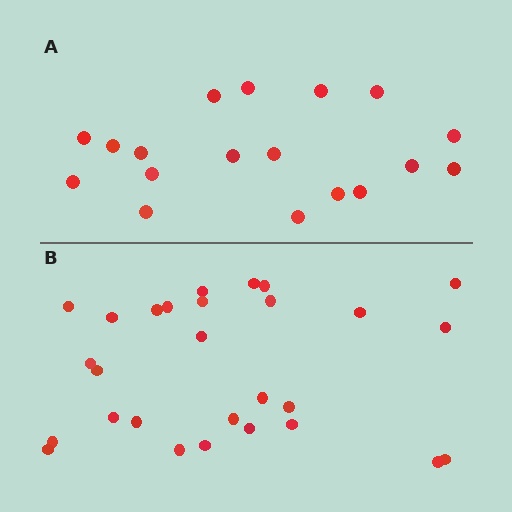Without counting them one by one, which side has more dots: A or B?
Region B (the bottom region) has more dots.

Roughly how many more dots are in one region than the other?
Region B has roughly 10 or so more dots than region A.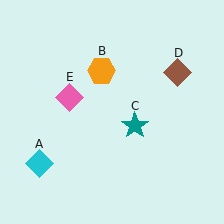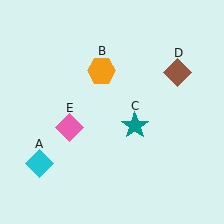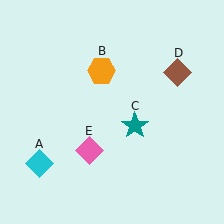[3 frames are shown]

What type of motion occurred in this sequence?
The pink diamond (object E) rotated counterclockwise around the center of the scene.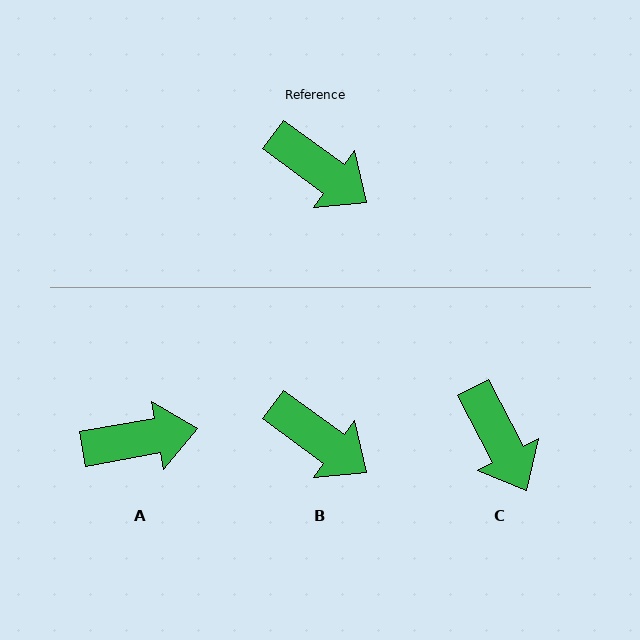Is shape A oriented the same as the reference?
No, it is off by about 46 degrees.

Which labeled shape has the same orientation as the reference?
B.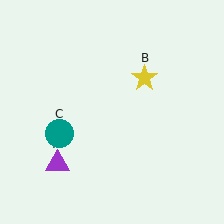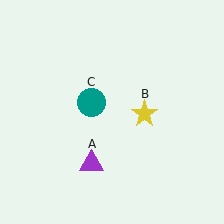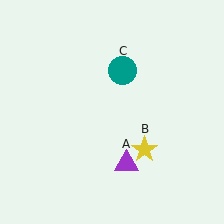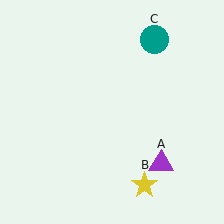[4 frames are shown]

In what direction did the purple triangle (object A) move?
The purple triangle (object A) moved right.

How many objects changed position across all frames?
3 objects changed position: purple triangle (object A), yellow star (object B), teal circle (object C).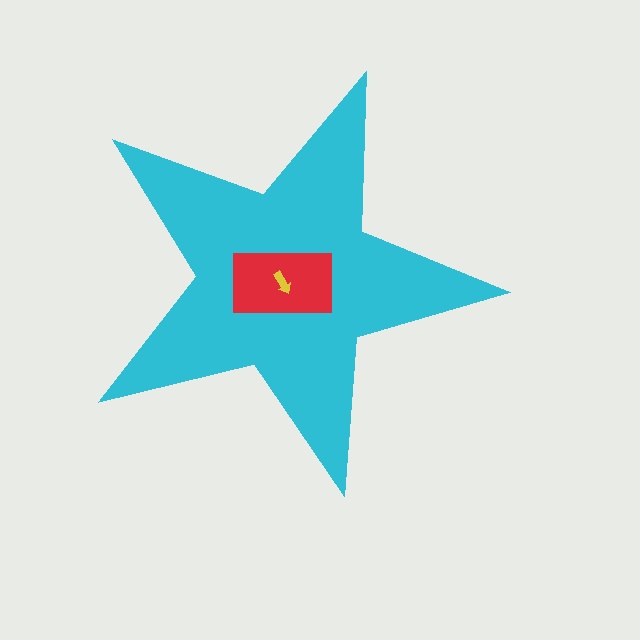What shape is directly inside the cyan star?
The red rectangle.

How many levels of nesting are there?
3.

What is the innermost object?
The yellow arrow.